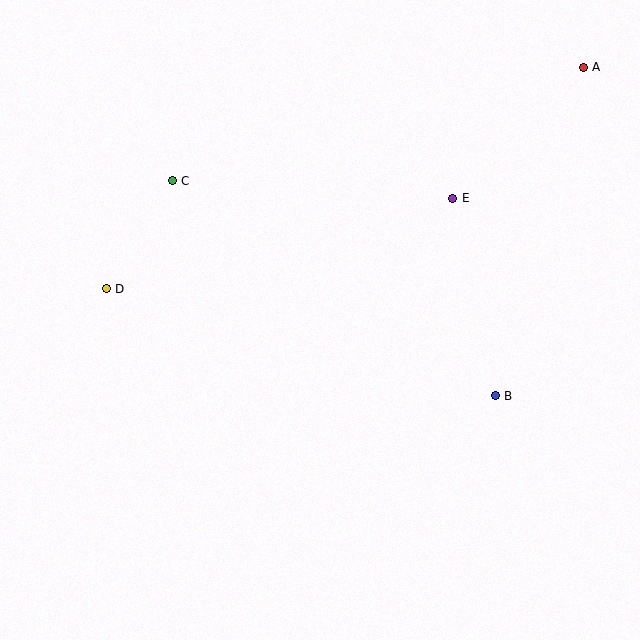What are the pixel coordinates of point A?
Point A is at (583, 67).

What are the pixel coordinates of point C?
Point C is at (172, 181).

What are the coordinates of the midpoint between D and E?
The midpoint between D and E is at (280, 244).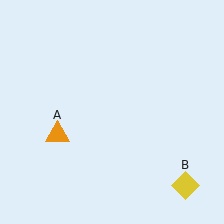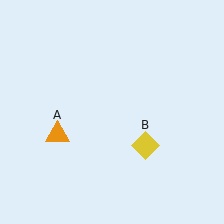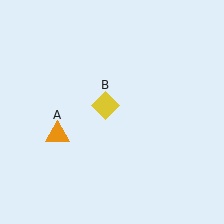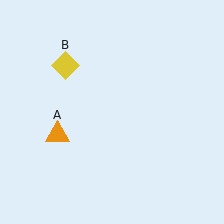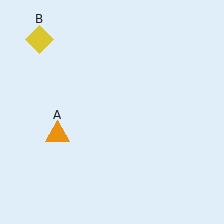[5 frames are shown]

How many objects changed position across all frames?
1 object changed position: yellow diamond (object B).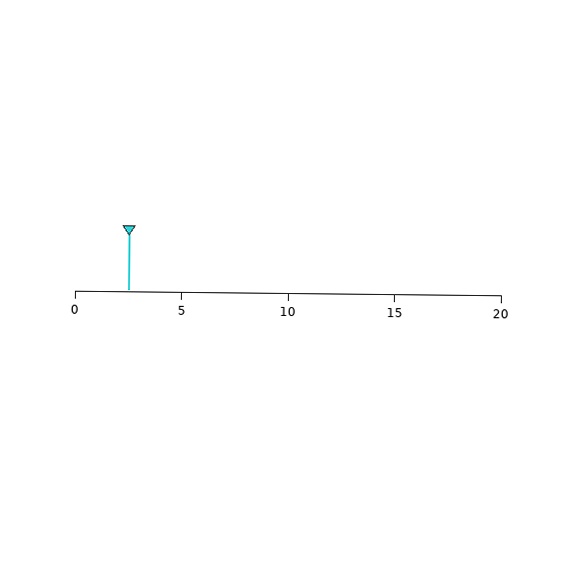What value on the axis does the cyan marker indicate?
The marker indicates approximately 2.5.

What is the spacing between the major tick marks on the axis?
The major ticks are spaced 5 apart.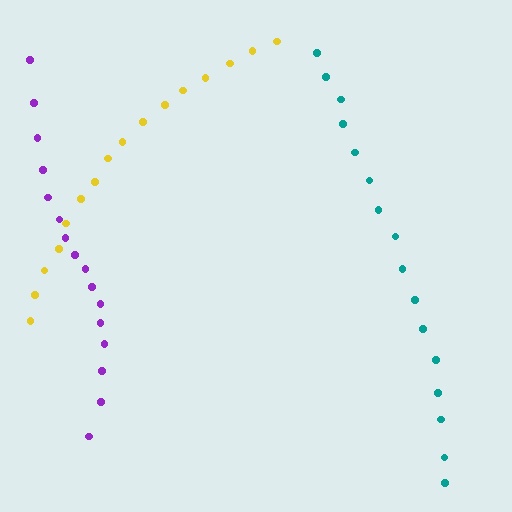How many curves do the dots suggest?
There are 3 distinct paths.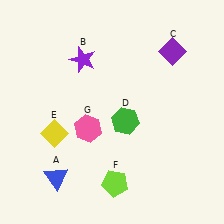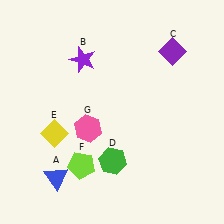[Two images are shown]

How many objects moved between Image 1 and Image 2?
2 objects moved between the two images.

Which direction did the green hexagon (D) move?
The green hexagon (D) moved down.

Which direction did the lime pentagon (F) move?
The lime pentagon (F) moved left.